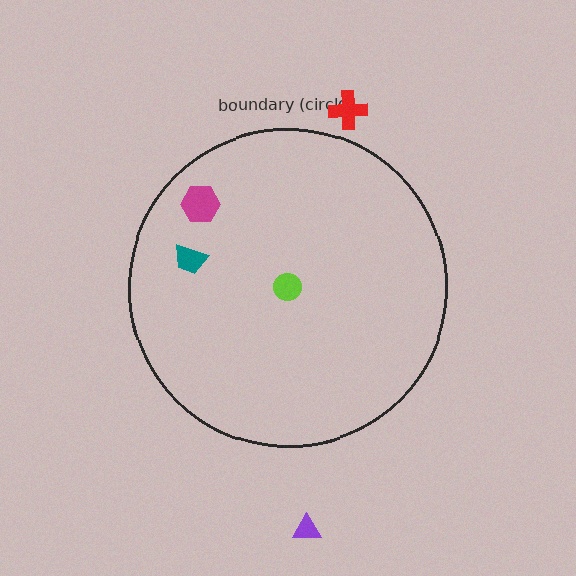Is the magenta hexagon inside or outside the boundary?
Inside.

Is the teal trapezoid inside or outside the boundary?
Inside.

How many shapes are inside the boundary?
3 inside, 2 outside.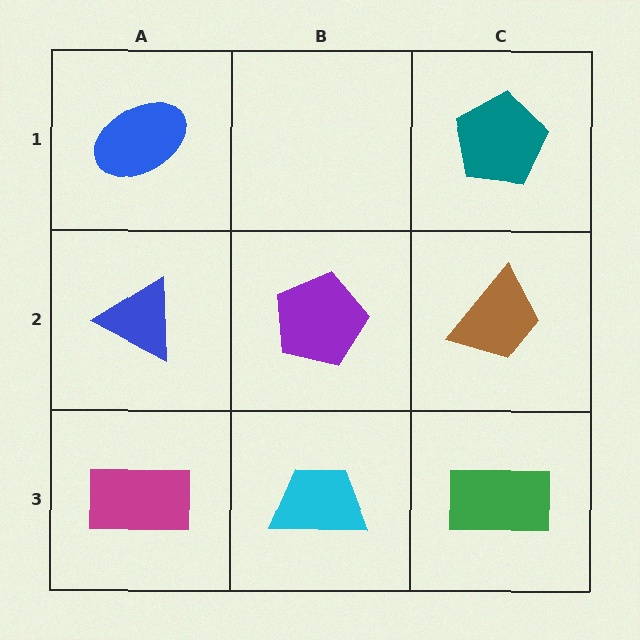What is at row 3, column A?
A magenta rectangle.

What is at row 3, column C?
A green rectangle.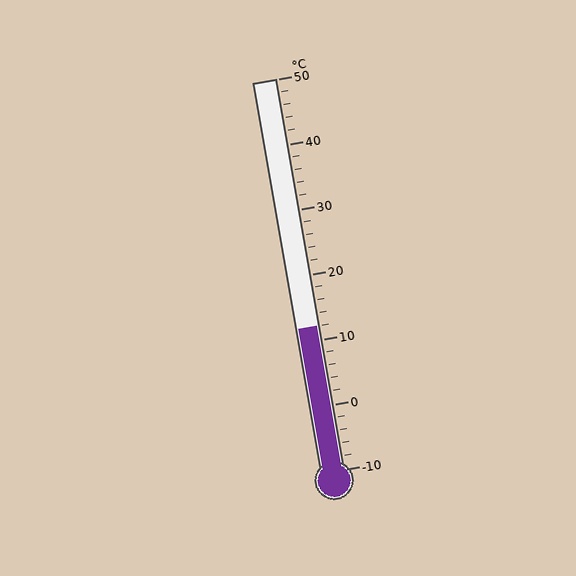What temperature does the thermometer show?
The thermometer shows approximately 12°C.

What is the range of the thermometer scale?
The thermometer scale ranges from -10°C to 50°C.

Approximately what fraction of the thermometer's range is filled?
The thermometer is filled to approximately 35% of its range.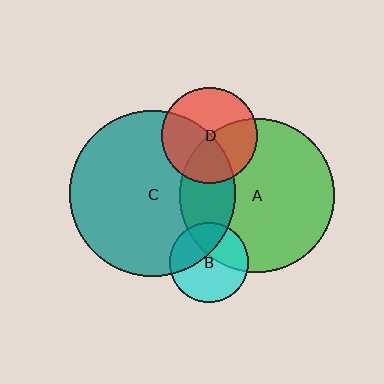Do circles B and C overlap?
Yes.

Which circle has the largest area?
Circle C (teal).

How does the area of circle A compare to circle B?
Approximately 3.8 times.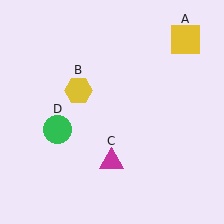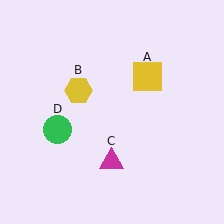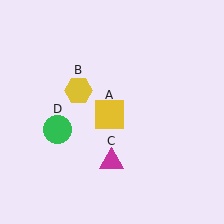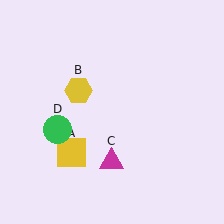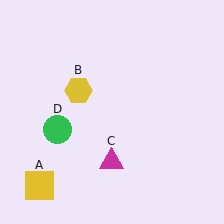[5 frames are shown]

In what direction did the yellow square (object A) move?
The yellow square (object A) moved down and to the left.